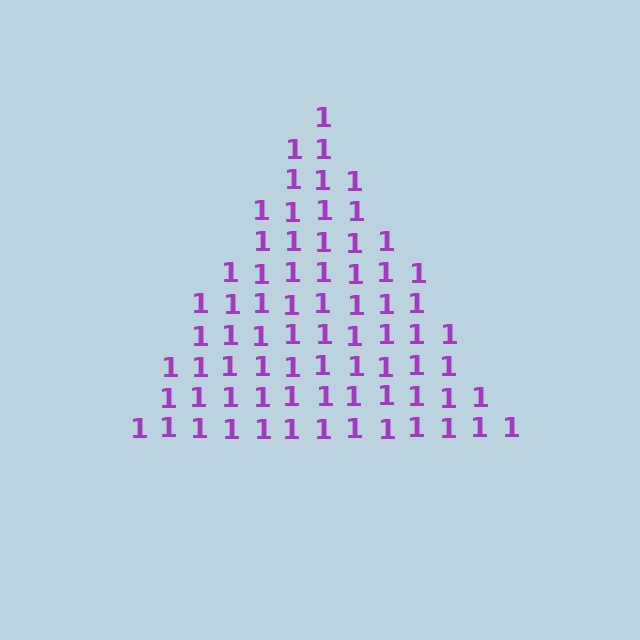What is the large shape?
The large shape is a triangle.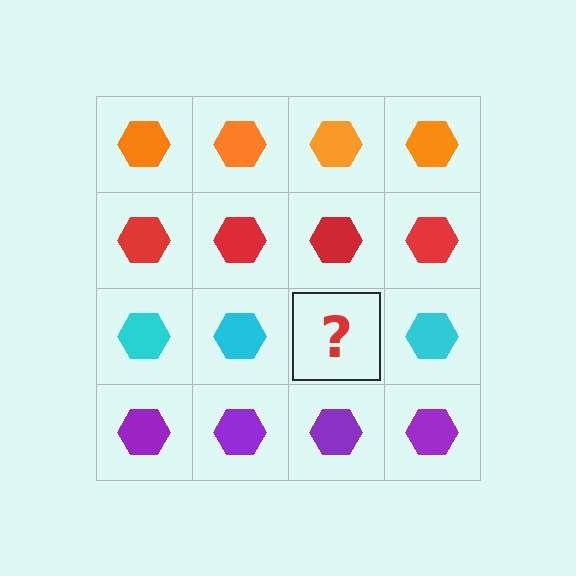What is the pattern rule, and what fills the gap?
The rule is that each row has a consistent color. The gap should be filled with a cyan hexagon.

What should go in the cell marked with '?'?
The missing cell should contain a cyan hexagon.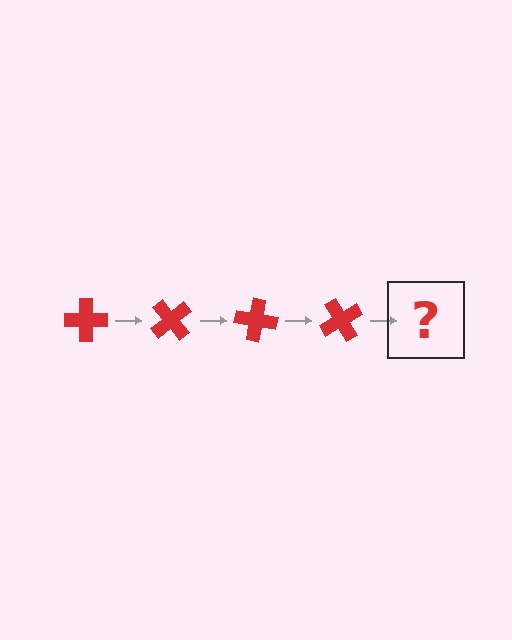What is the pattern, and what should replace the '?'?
The pattern is that the cross rotates 50 degrees each step. The '?' should be a red cross rotated 200 degrees.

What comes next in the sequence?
The next element should be a red cross rotated 200 degrees.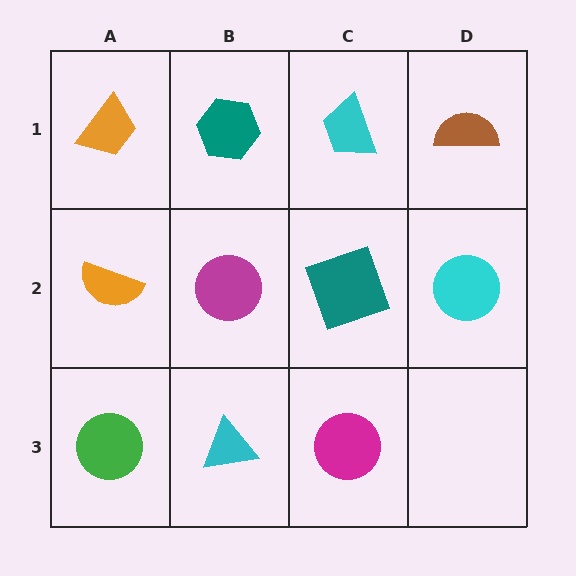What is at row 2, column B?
A magenta circle.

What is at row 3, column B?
A cyan triangle.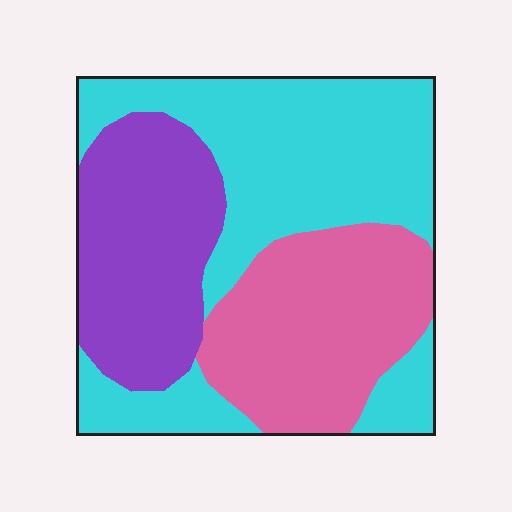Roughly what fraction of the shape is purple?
Purple covers roughly 25% of the shape.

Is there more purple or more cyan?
Cyan.